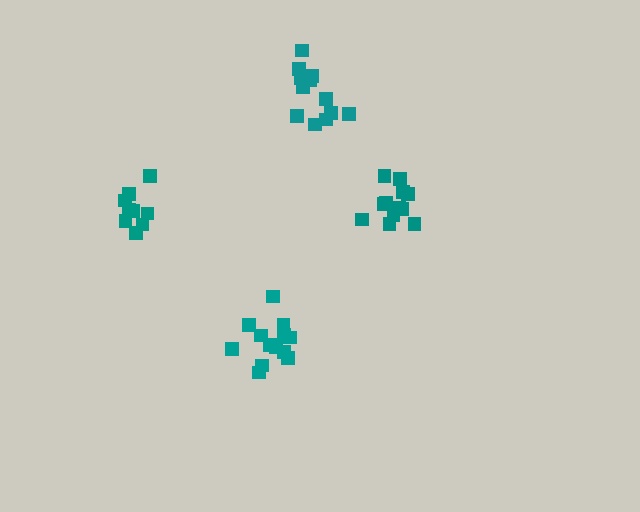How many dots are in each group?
Group 1: 12 dots, Group 2: 13 dots, Group 3: 13 dots, Group 4: 9 dots (47 total).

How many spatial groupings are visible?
There are 4 spatial groupings.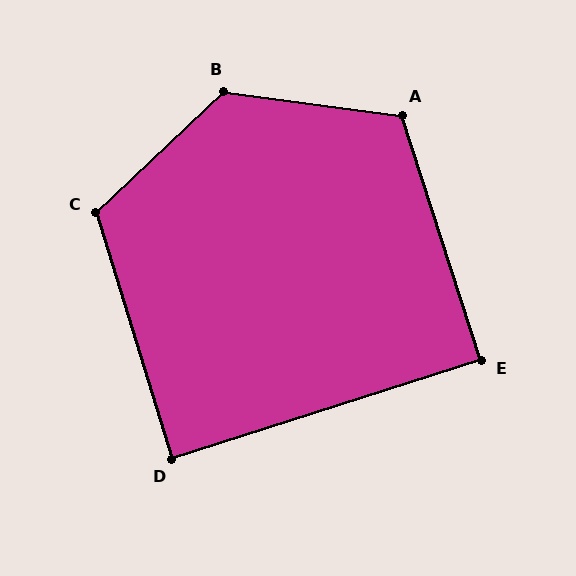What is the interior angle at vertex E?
Approximately 90 degrees (approximately right).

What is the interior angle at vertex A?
Approximately 116 degrees (obtuse).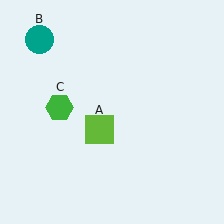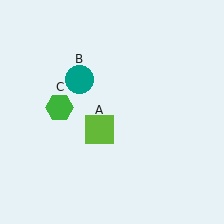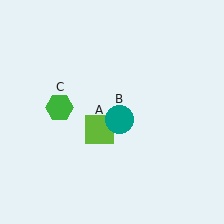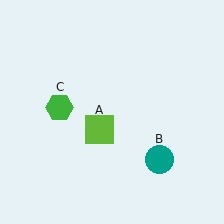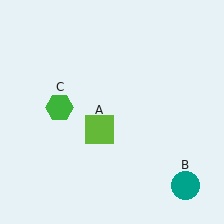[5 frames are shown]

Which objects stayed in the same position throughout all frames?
Lime square (object A) and green hexagon (object C) remained stationary.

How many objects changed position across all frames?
1 object changed position: teal circle (object B).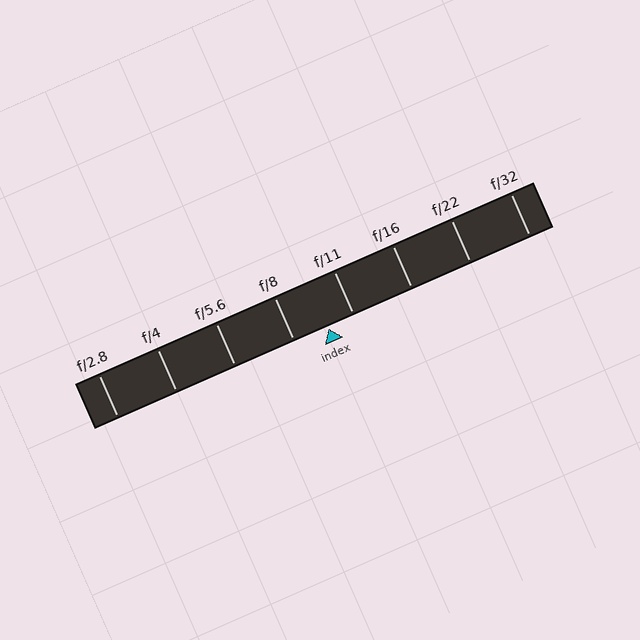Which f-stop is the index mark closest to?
The index mark is closest to f/11.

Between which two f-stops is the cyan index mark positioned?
The index mark is between f/8 and f/11.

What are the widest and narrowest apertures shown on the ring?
The widest aperture shown is f/2.8 and the narrowest is f/32.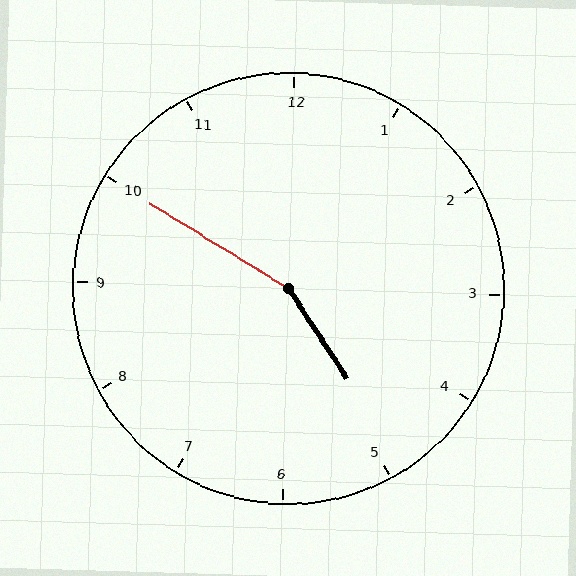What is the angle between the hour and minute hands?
Approximately 155 degrees.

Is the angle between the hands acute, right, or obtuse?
It is obtuse.